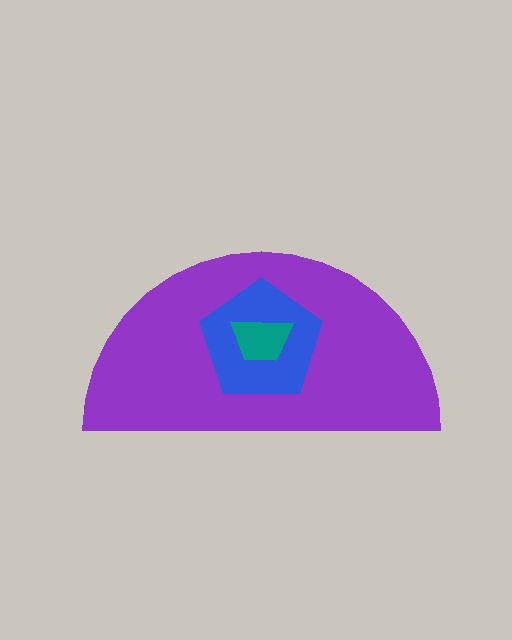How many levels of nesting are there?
3.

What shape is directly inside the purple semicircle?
The blue pentagon.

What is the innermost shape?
The teal trapezoid.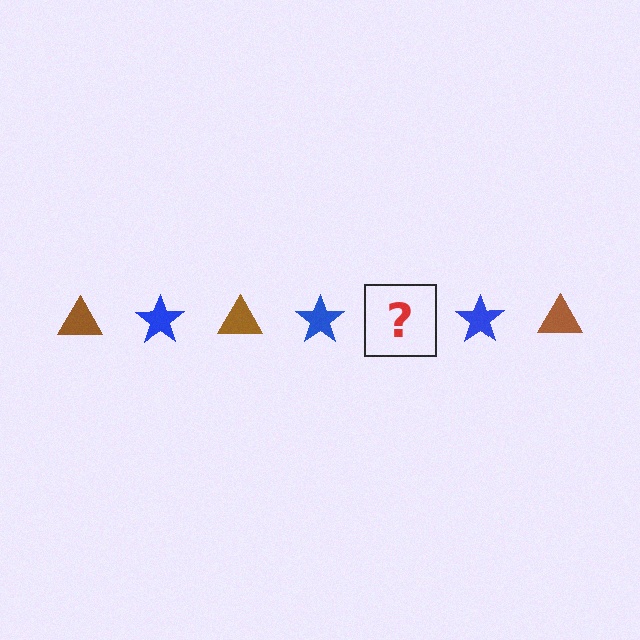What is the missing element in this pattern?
The missing element is a brown triangle.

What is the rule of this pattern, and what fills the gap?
The rule is that the pattern alternates between brown triangle and blue star. The gap should be filled with a brown triangle.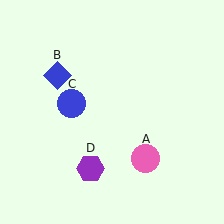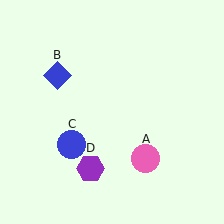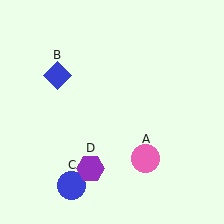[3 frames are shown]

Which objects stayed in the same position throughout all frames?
Pink circle (object A) and blue diamond (object B) and purple hexagon (object D) remained stationary.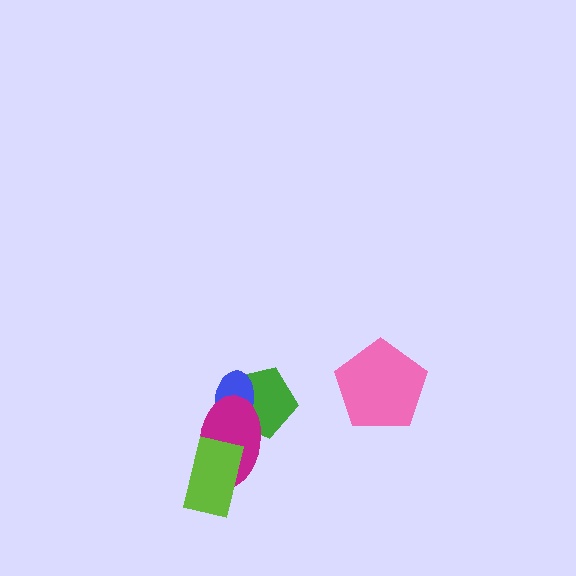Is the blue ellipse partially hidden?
Yes, it is partially covered by another shape.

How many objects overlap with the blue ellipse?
2 objects overlap with the blue ellipse.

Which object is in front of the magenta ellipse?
The lime rectangle is in front of the magenta ellipse.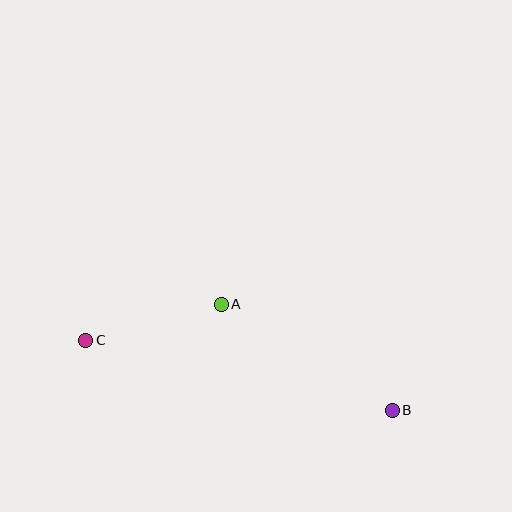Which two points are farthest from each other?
Points B and C are farthest from each other.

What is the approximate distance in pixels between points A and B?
The distance between A and B is approximately 201 pixels.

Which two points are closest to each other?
Points A and C are closest to each other.